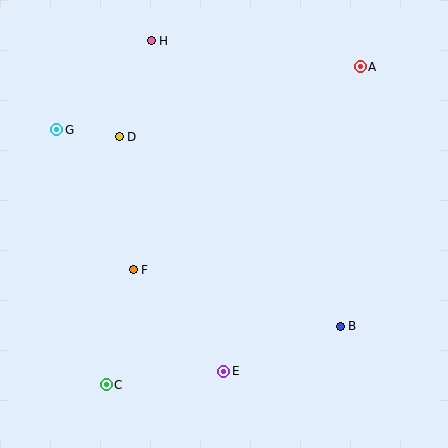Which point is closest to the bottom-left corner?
Point C is closest to the bottom-left corner.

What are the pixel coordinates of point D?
Point D is at (119, 137).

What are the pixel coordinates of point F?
Point F is at (133, 270).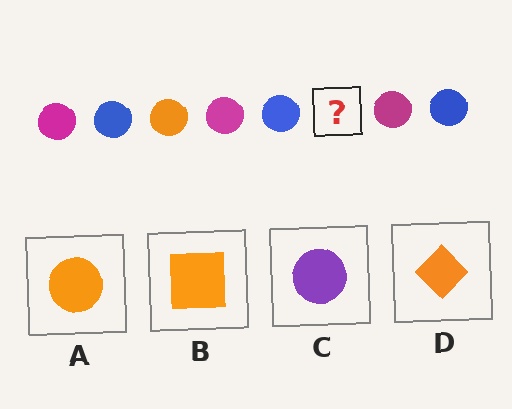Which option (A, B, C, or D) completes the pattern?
A.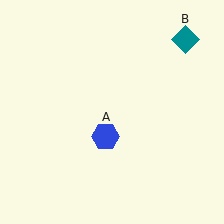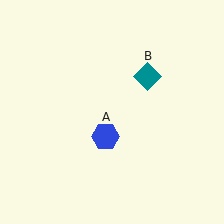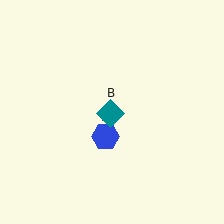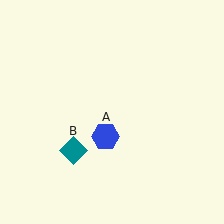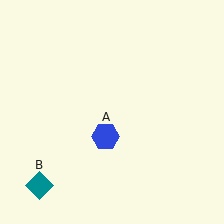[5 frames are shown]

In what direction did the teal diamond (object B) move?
The teal diamond (object B) moved down and to the left.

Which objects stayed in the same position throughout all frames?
Blue hexagon (object A) remained stationary.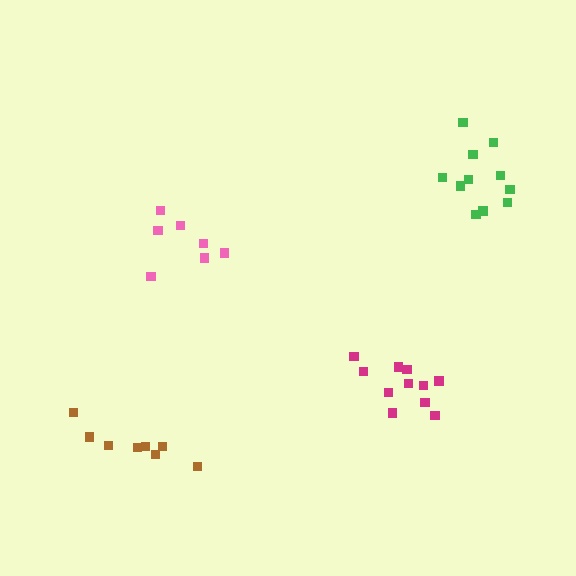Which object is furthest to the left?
The brown cluster is leftmost.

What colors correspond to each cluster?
The clusters are colored: pink, magenta, green, brown.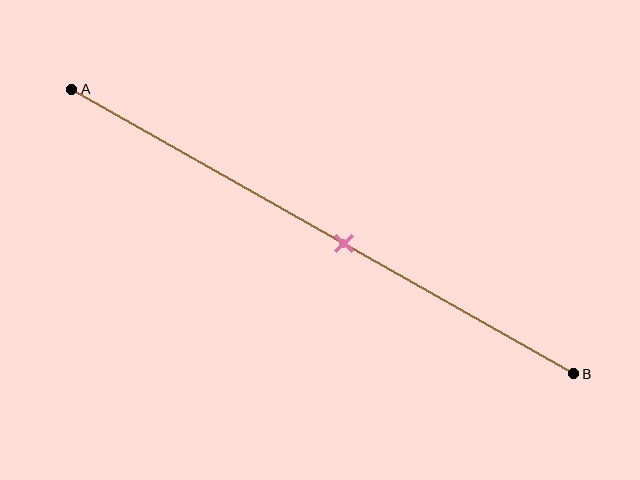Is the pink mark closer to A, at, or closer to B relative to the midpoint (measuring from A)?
The pink mark is closer to point B than the midpoint of segment AB.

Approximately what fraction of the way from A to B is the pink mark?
The pink mark is approximately 55% of the way from A to B.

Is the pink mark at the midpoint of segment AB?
No, the mark is at about 55% from A, not at the 50% midpoint.